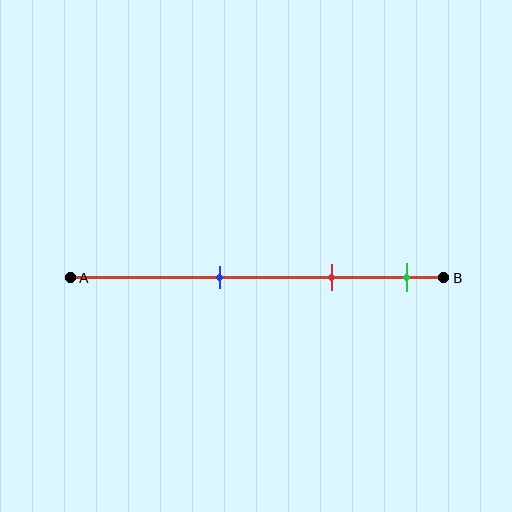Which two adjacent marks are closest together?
The red and green marks are the closest adjacent pair.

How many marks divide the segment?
There are 3 marks dividing the segment.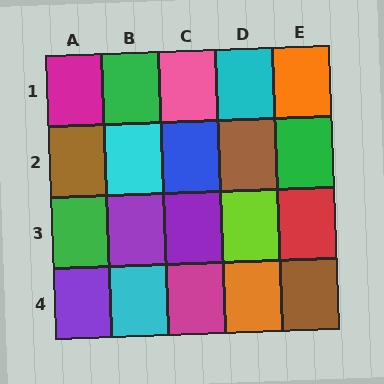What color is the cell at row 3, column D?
Lime.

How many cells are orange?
2 cells are orange.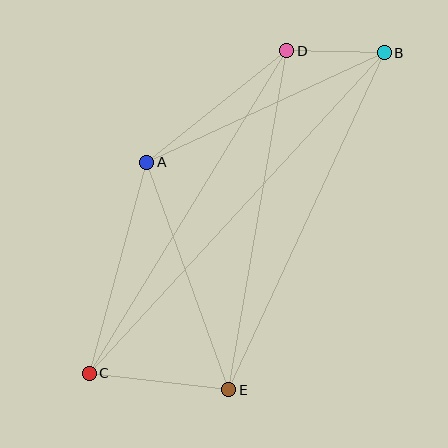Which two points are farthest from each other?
Points B and C are farthest from each other.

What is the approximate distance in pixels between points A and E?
The distance between A and E is approximately 242 pixels.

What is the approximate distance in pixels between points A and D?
The distance between A and D is approximately 179 pixels.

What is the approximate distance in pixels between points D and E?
The distance between D and E is approximately 344 pixels.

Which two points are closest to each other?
Points B and D are closest to each other.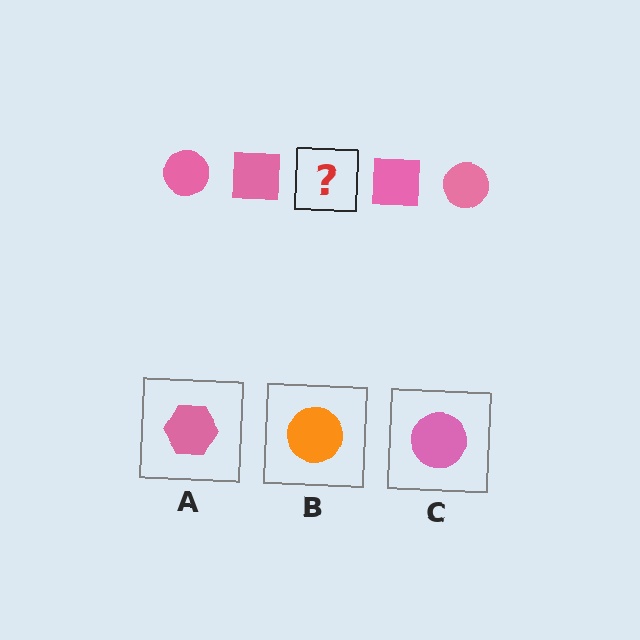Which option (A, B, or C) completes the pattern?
C.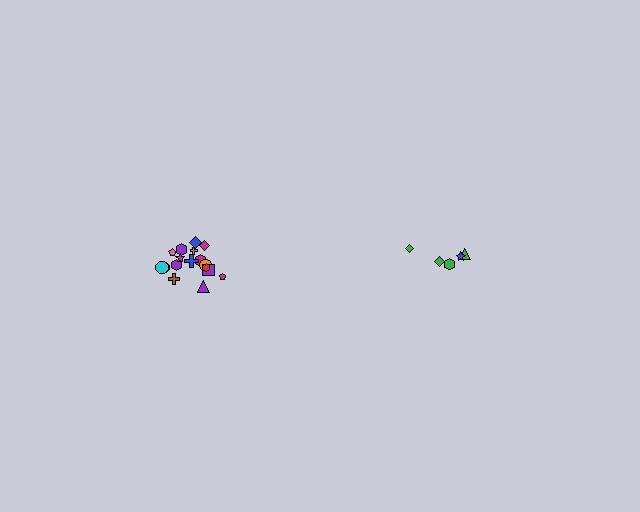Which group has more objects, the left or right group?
The left group.